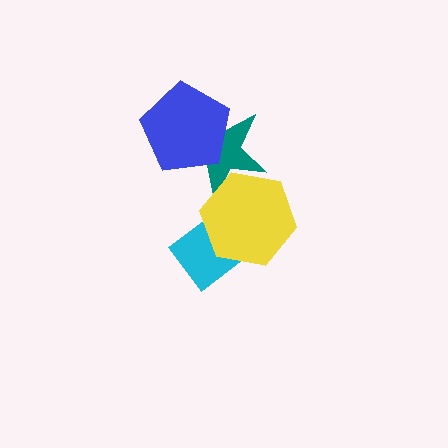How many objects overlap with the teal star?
2 objects overlap with the teal star.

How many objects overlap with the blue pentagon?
1 object overlaps with the blue pentagon.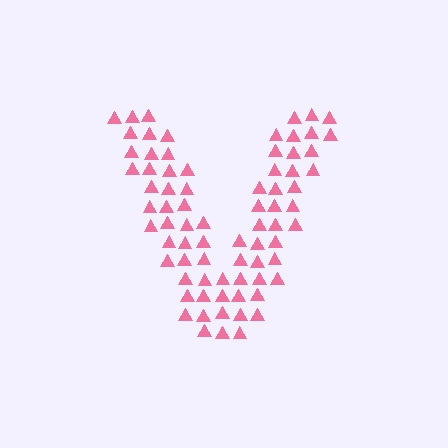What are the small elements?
The small elements are triangles.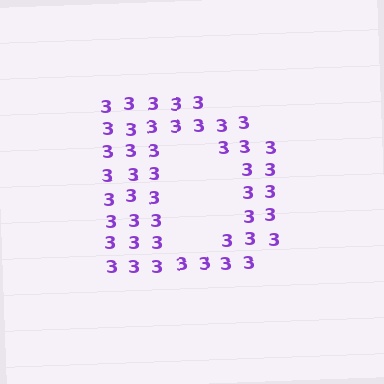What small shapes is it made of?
It is made of small digit 3's.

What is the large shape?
The large shape is the letter D.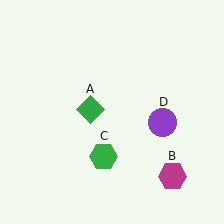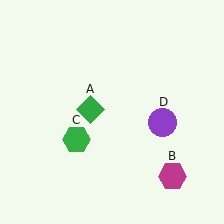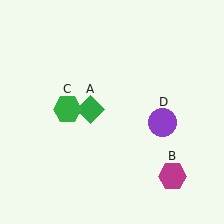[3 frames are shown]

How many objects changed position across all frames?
1 object changed position: green hexagon (object C).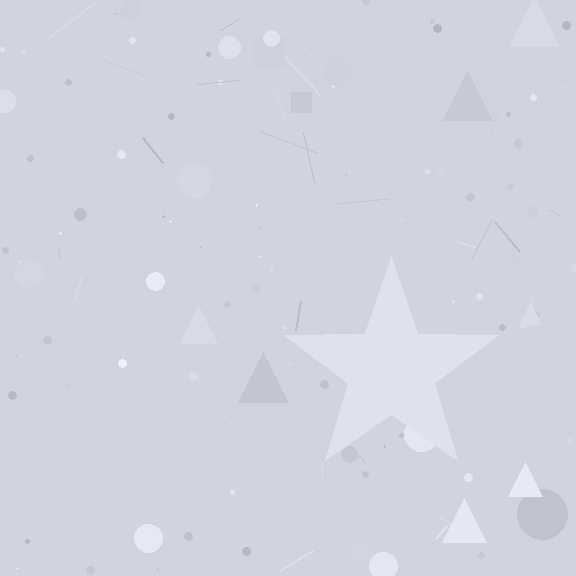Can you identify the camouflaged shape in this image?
The camouflaged shape is a star.